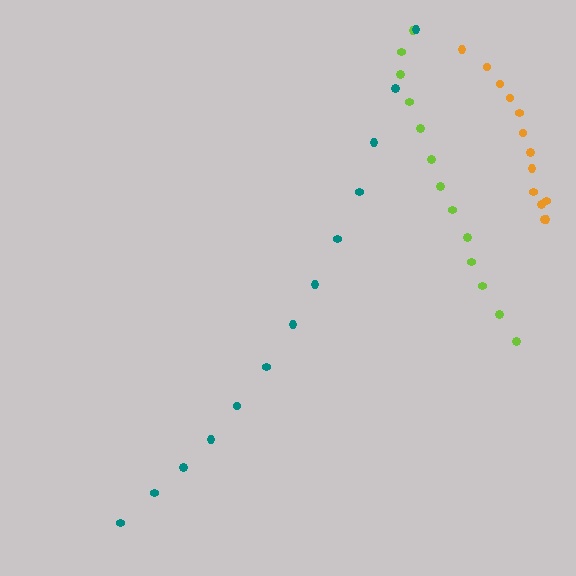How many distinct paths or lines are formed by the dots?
There are 3 distinct paths.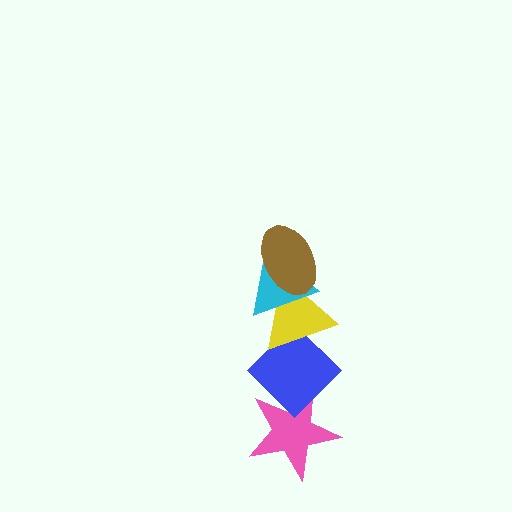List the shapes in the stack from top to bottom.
From top to bottom: the brown ellipse, the cyan triangle, the yellow triangle, the blue diamond, the pink star.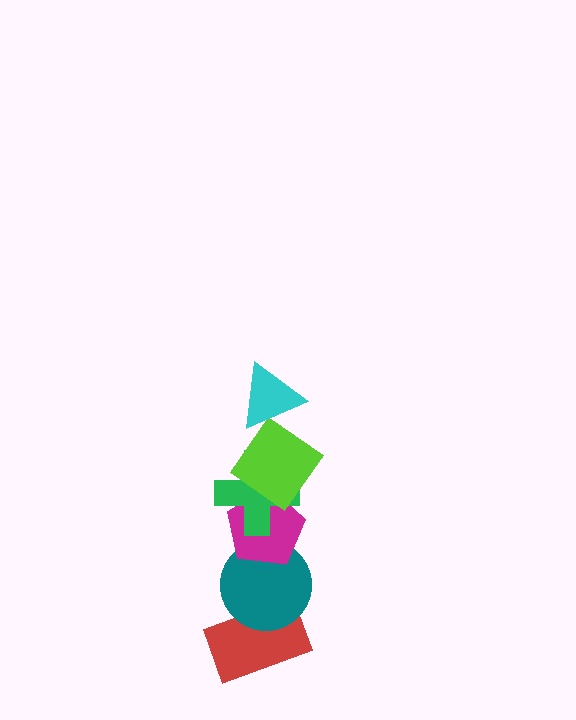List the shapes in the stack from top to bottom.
From top to bottom: the cyan triangle, the lime diamond, the green cross, the magenta pentagon, the teal circle, the red rectangle.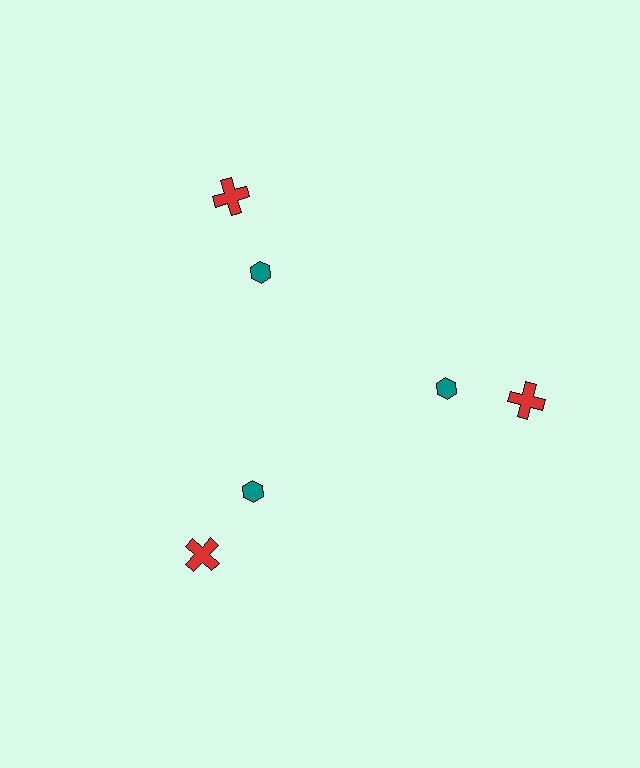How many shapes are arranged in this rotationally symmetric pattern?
There are 6 shapes, arranged in 3 groups of 2.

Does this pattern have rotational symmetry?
Yes, this pattern has 3-fold rotational symmetry. It looks the same after rotating 120 degrees around the center.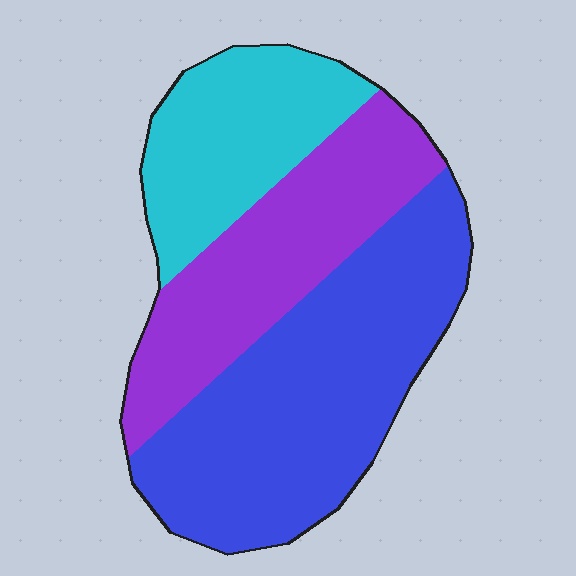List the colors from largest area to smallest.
From largest to smallest: blue, purple, cyan.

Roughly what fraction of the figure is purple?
Purple takes up about one third (1/3) of the figure.